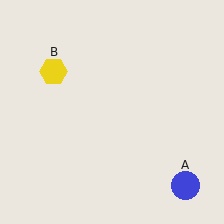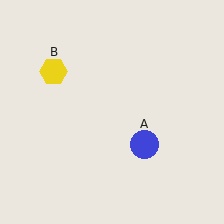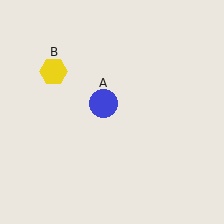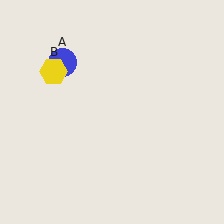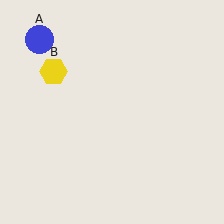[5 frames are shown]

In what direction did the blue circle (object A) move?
The blue circle (object A) moved up and to the left.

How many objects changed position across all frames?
1 object changed position: blue circle (object A).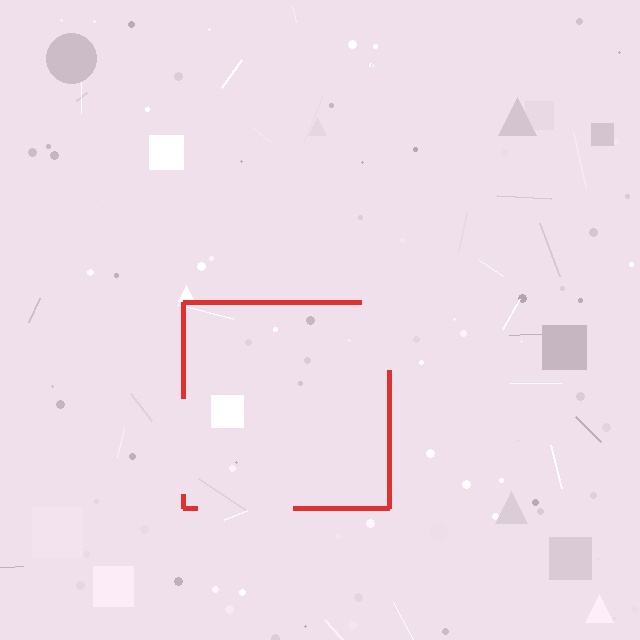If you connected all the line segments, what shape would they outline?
They would outline a square.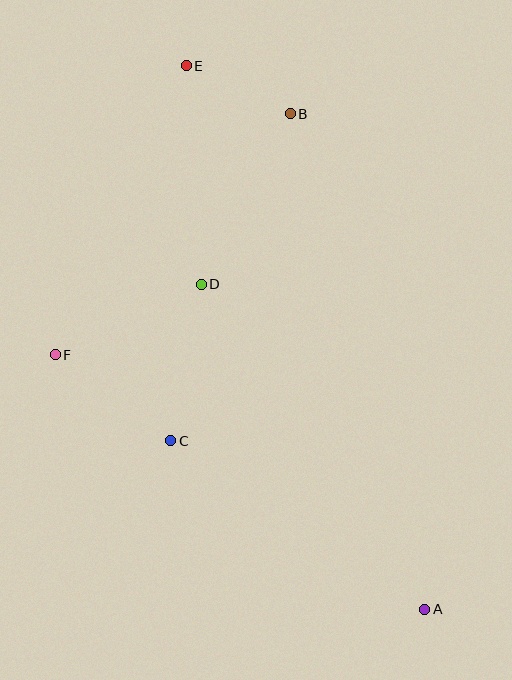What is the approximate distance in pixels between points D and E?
The distance between D and E is approximately 219 pixels.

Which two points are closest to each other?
Points B and E are closest to each other.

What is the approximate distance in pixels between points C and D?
The distance between C and D is approximately 160 pixels.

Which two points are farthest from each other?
Points A and E are farthest from each other.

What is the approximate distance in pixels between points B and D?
The distance between B and D is approximately 192 pixels.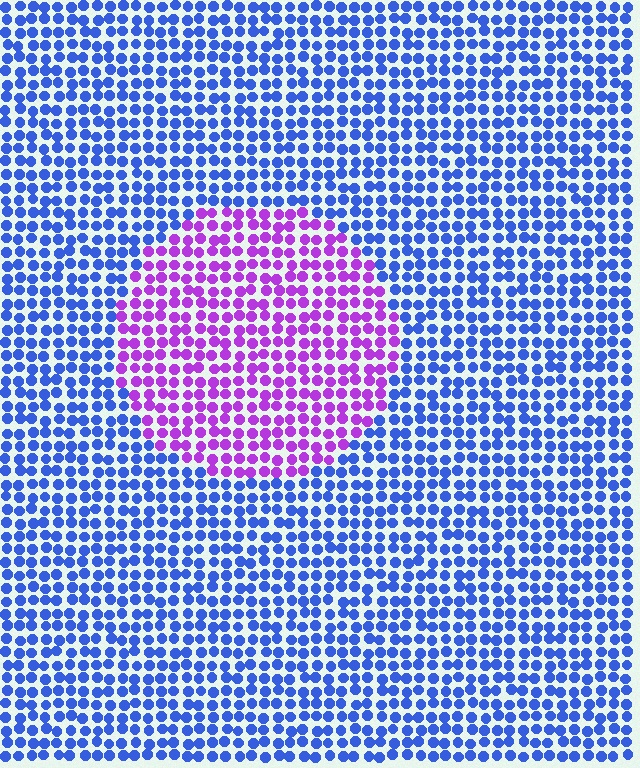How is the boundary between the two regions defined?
The boundary is defined purely by a slight shift in hue (about 59 degrees). Spacing, size, and orientation are identical on both sides.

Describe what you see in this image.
The image is filled with small blue elements in a uniform arrangement. A circle-shaped region is visible where the elements are tinted to a slightly different hue, forming a subtle color boundary.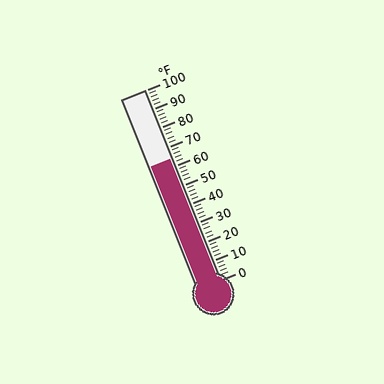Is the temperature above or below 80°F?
The temperature is below 80°F.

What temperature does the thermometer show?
The thermometer shows approximately 64°F.